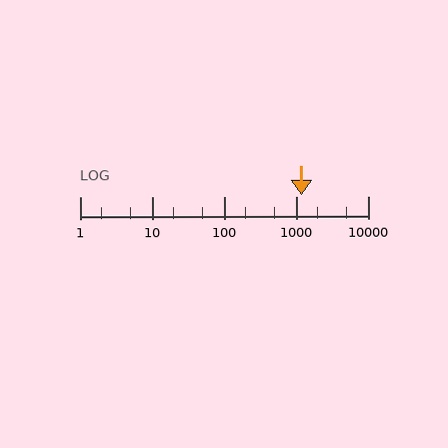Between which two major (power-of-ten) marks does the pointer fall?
The pointer is between 1000 and 10000.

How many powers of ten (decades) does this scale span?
The scale spans 4 decades, from 1 to 10000.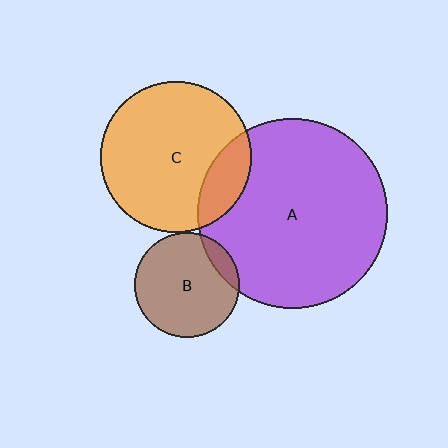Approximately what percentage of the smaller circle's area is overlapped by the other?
Approximately 15%.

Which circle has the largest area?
Circle A (purple).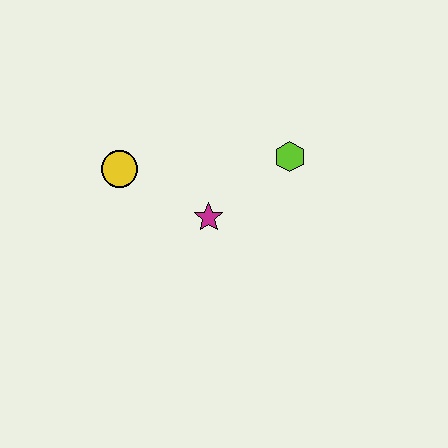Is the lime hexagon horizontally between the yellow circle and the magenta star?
No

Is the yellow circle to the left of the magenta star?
Yes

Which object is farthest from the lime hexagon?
The yellow circle is farthest from the lime hexagon.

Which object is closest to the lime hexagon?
The magenta star is closest to the lime hexagon.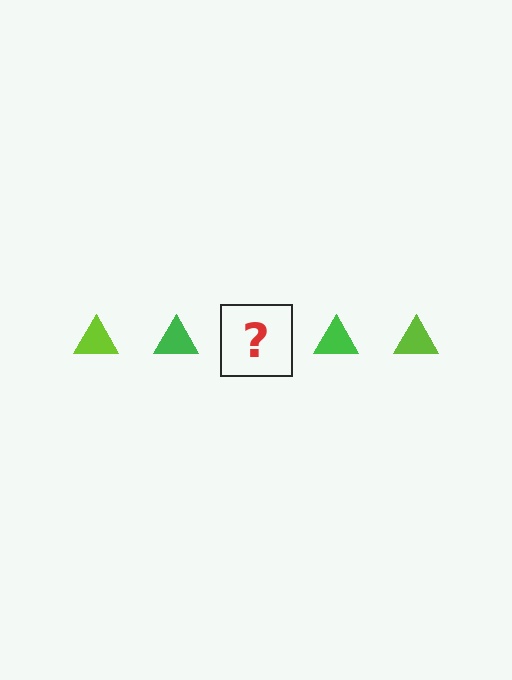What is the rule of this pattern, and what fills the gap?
The rule is that the pattern cycles through lime, green triangles. The gap should be filled with a lime triangle.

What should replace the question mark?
The question mark should be replaced with a lime triangle.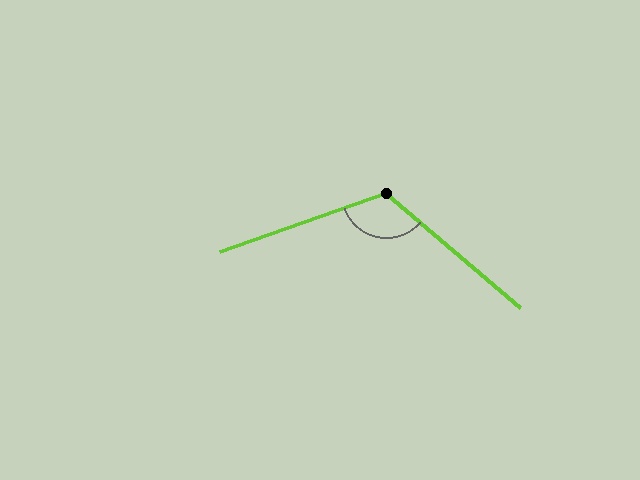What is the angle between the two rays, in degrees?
Approximately 120 degrees.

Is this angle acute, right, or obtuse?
It is obtuse.